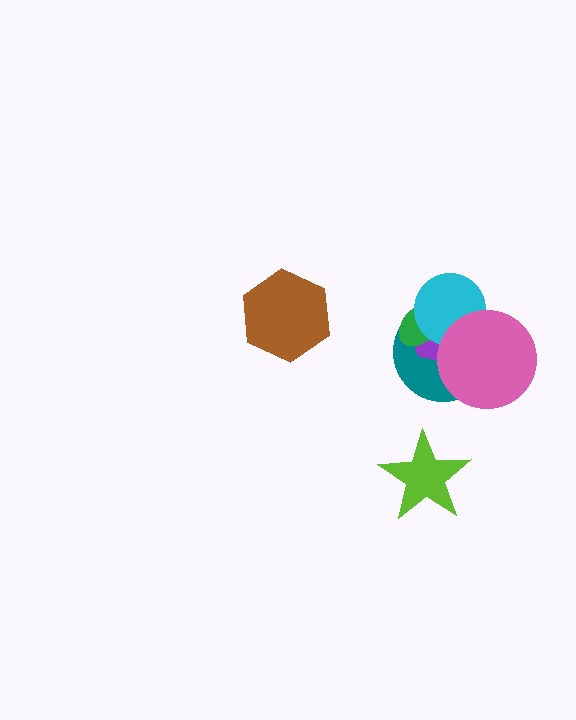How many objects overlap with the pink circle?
3 objects overlap with the pink circle.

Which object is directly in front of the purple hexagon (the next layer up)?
The green ellipse is directly in front of the purple hexagon.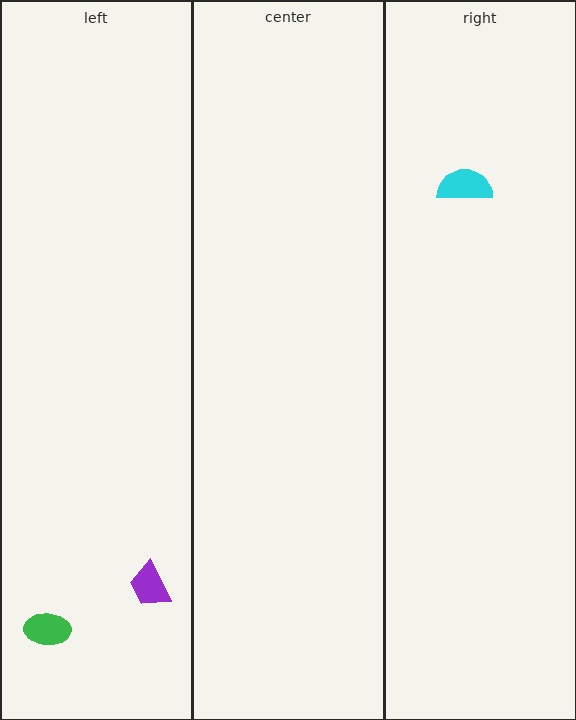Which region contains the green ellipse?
The left region.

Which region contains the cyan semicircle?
The right region.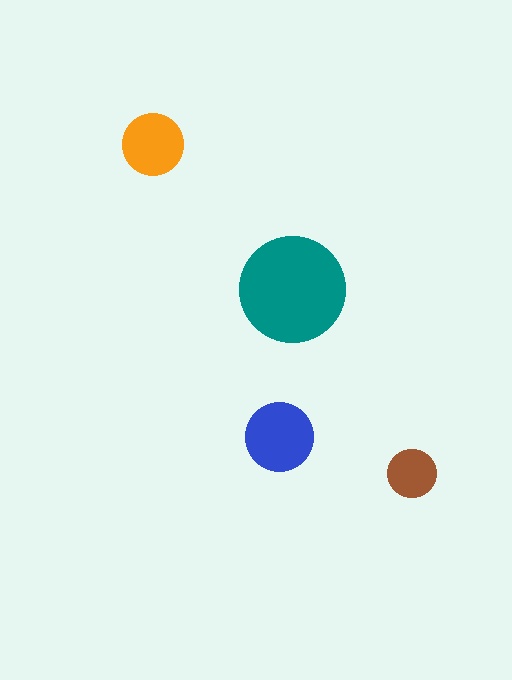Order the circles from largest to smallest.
the teal one, the blue one, the orange one, the brown one.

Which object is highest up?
The orange circle is topmost.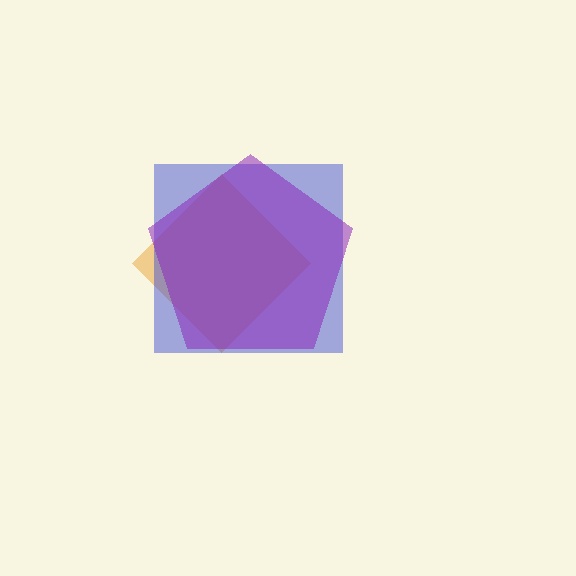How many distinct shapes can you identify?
There are 3 distinct shapes: an orange diamond, a blue square, a purple pentagon.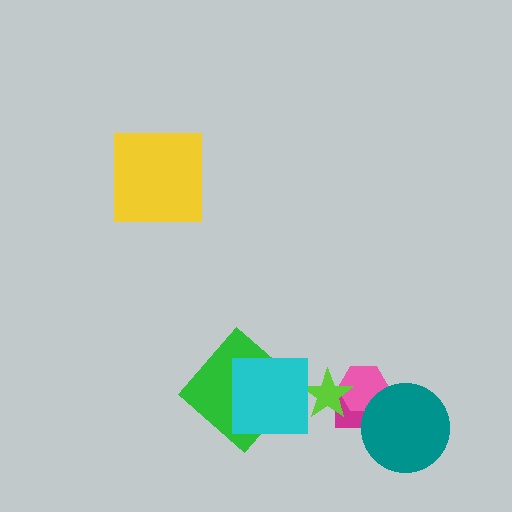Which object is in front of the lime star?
The cyan square is in front of the lime star.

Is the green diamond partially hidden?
Yes, it is partially covered by another shape.